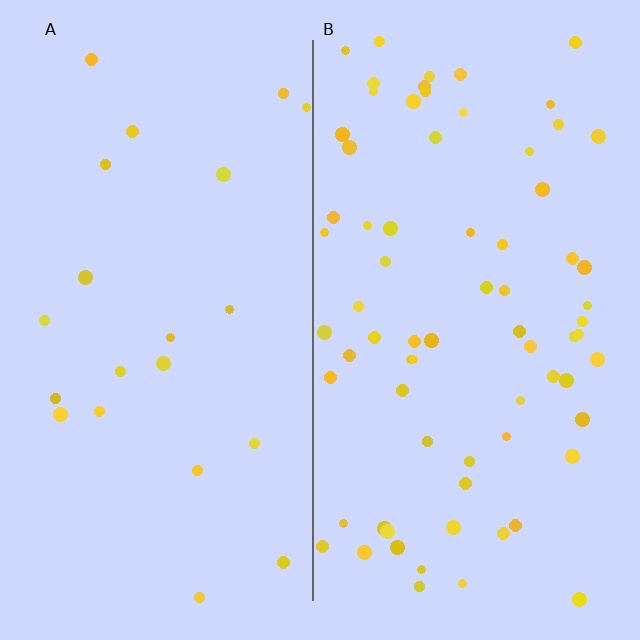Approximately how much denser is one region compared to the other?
Approximately 3.5× — region B over region A.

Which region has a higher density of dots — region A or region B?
B (the right).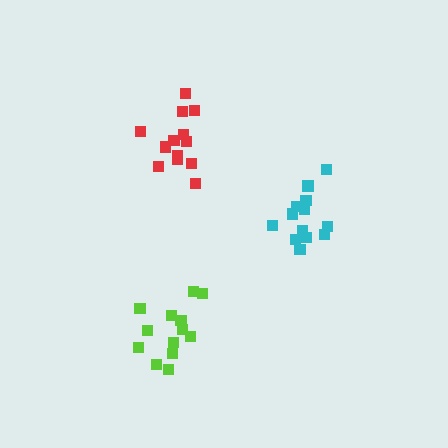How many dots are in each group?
Group 1: 13 dots, Group 2: 13 dots, Group 3: 13 dots (39 total).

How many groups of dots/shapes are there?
There are 3 groups.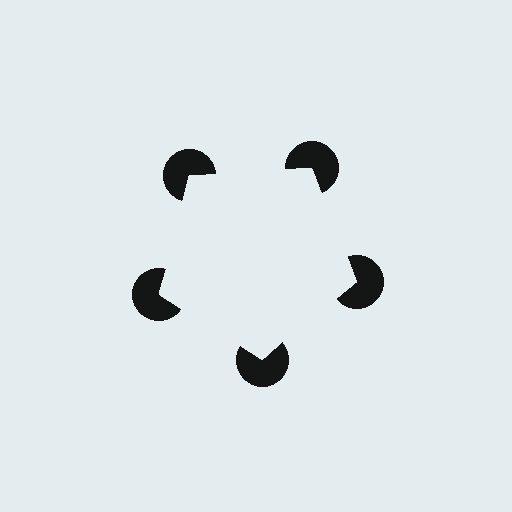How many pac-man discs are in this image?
There are 5 — one at each vertex of the illusory pentagon.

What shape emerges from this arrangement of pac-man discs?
An illusory pentagon — its edges are inferred from the aligned wedge cuts in the pac-man discs, not physically drawn.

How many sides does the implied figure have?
5 sides.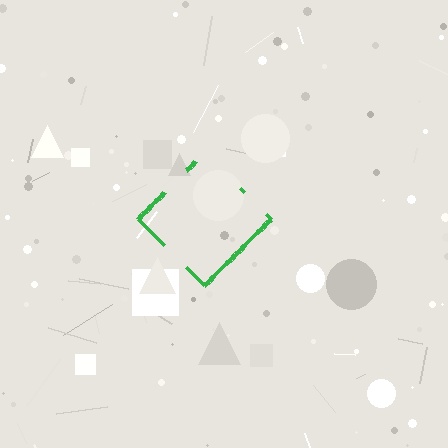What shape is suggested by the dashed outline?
The dashed outline suggests a diamond.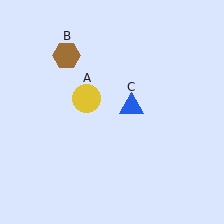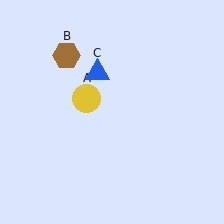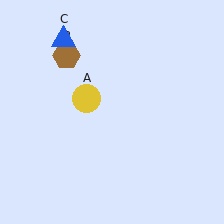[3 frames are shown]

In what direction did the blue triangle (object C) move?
The blue triangle (object C) moved up and to the left.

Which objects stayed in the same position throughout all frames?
Yellow circle (object A) and brown hexagon (object B) remained stationary.